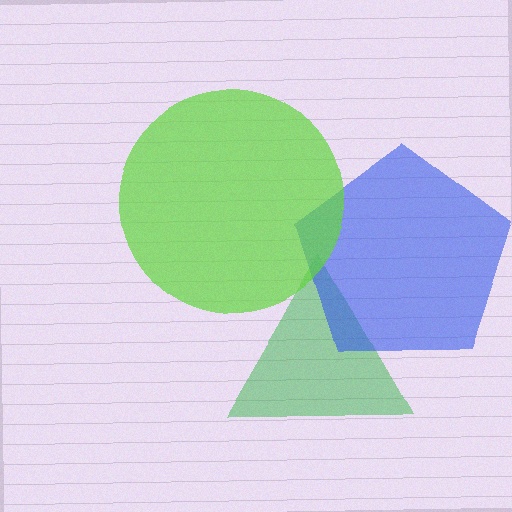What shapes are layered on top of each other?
The layered shapes are: a green triangle, a blue pentagon, a lime circle.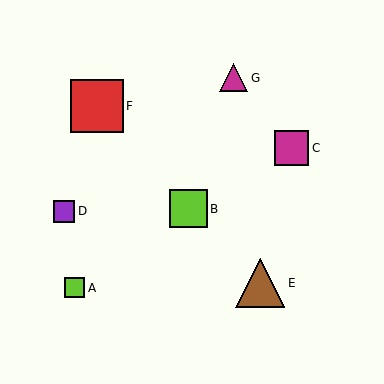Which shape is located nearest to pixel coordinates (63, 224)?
The purple square (labeled D) at (64, 211) is nearest to that location.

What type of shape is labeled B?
Shape B is a lime square.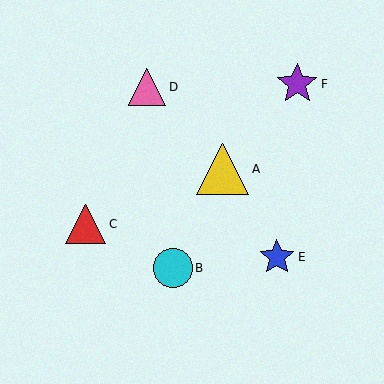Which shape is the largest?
The yellow triangle (labeled A) is the largest.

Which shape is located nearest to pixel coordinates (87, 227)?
The red triangle (labeled C) at (86, 224) is nearest to that location.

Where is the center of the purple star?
The center of the purple star is at (297, 84).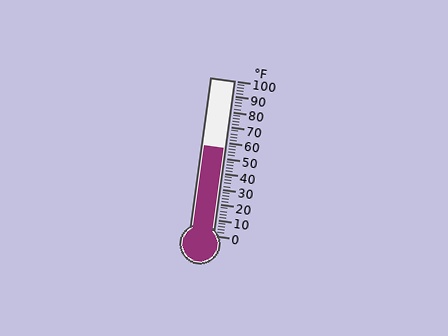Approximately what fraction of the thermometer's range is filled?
The thermometer is filled to approximately 55% of its range.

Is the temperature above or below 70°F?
The temperature is below 70°F.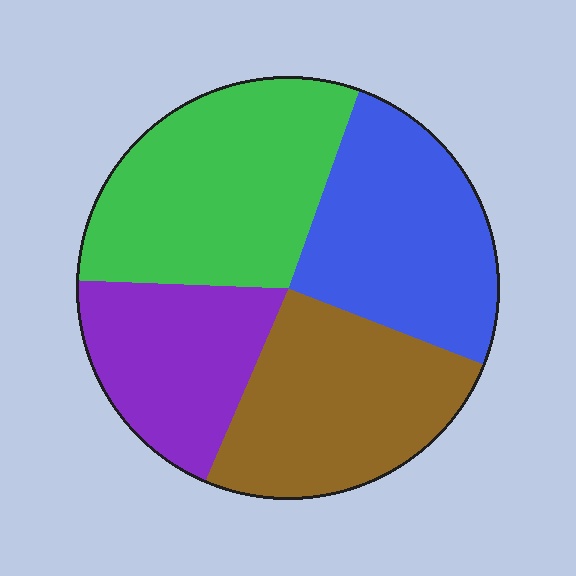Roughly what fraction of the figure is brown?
Brown takes up about one quarter (1/4) of the figure.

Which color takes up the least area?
Purple, at roughly 20%.